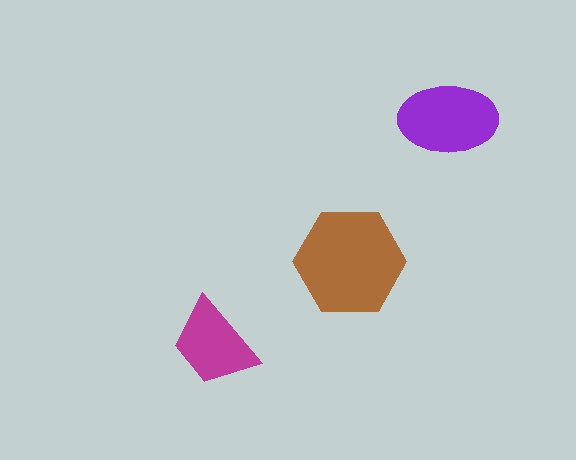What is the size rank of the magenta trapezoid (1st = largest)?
3rd.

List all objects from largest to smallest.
The brown hexagon, the purple ellipse, the magenta trapezoid.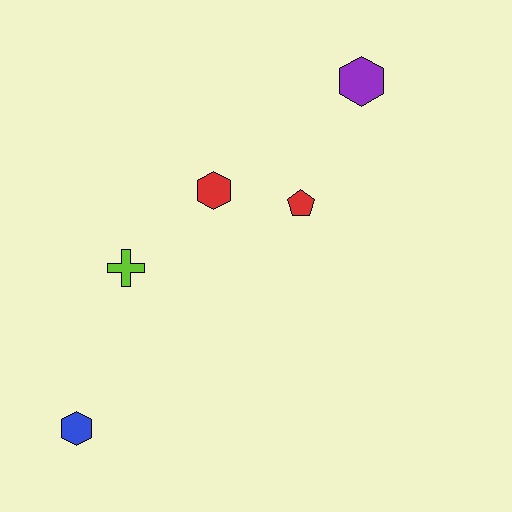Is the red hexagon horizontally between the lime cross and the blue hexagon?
No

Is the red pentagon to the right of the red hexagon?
Yes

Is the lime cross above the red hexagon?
No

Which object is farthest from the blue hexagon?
The purple hexagon is farthest from the blue hexagon.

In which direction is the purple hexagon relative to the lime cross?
The purple hexagon is to the right of the lime cross.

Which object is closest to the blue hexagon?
The lime cross is closest to the blue hexagon.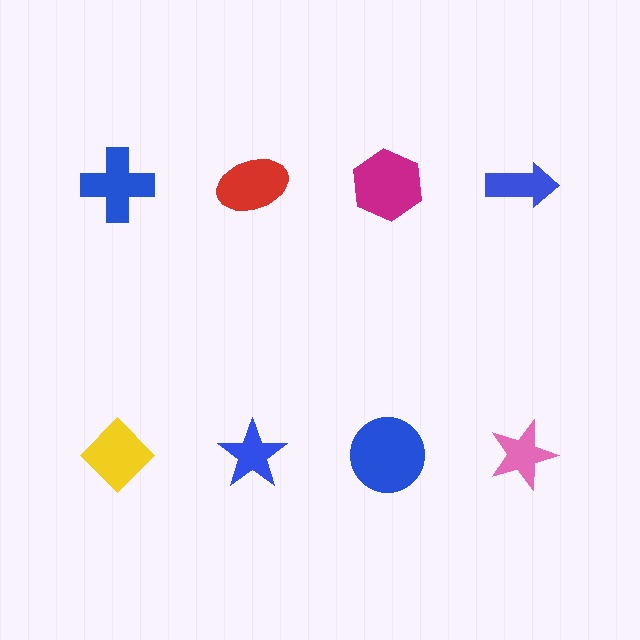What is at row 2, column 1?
A yellow diamond.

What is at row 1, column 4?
A blue arrow.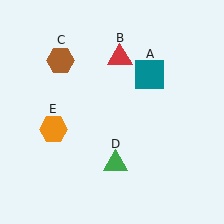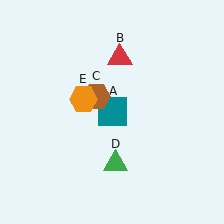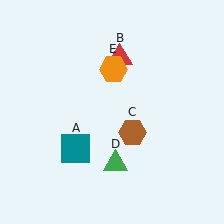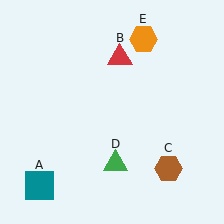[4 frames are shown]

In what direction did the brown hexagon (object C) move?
The brown hexagon (object C) moved down and to the right.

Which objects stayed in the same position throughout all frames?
Red triangle (object B) and green triangle (object D) remained stationary.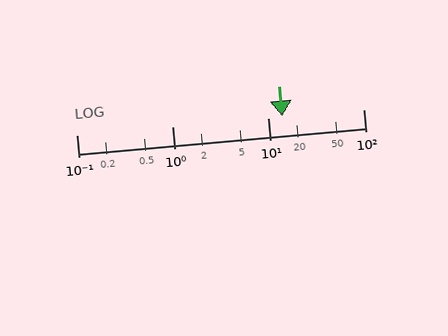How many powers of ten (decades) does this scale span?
The scale spans 3 decades, from 0.1 to 100.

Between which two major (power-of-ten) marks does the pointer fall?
The pointer is between 10 and 100.